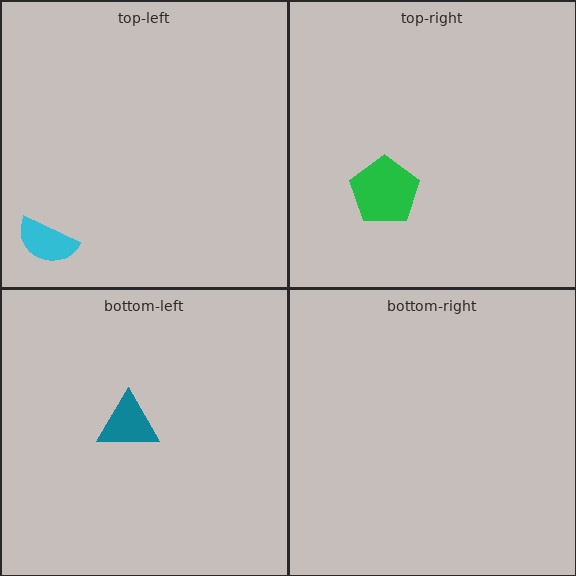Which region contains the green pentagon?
The top-right region.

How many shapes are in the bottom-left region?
1.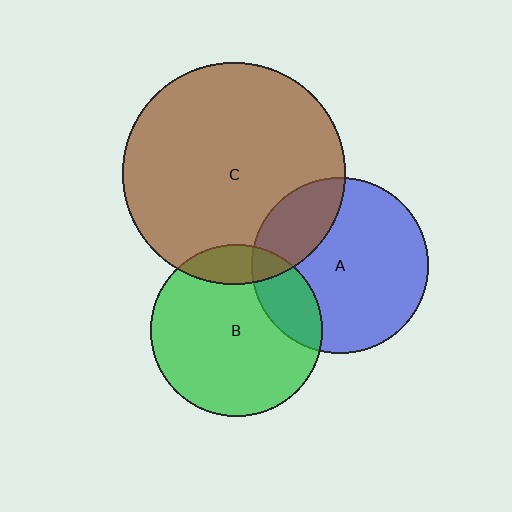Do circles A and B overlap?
Yes.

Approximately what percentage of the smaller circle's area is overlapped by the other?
Approximately 20%.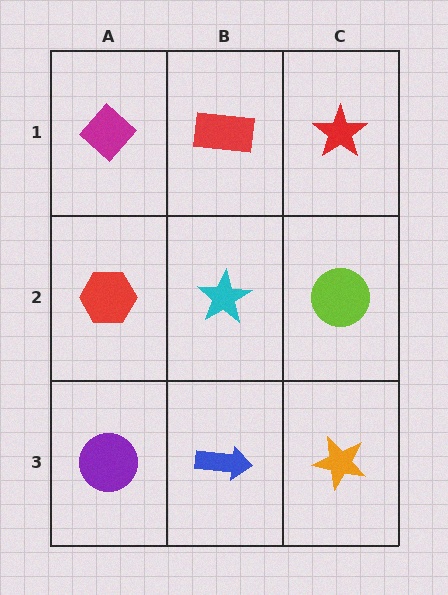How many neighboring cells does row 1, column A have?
2.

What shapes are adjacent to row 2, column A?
A magenta diamond (row 1, column A), a purple circle (row 3, column A), a cyan star (row 2, column B).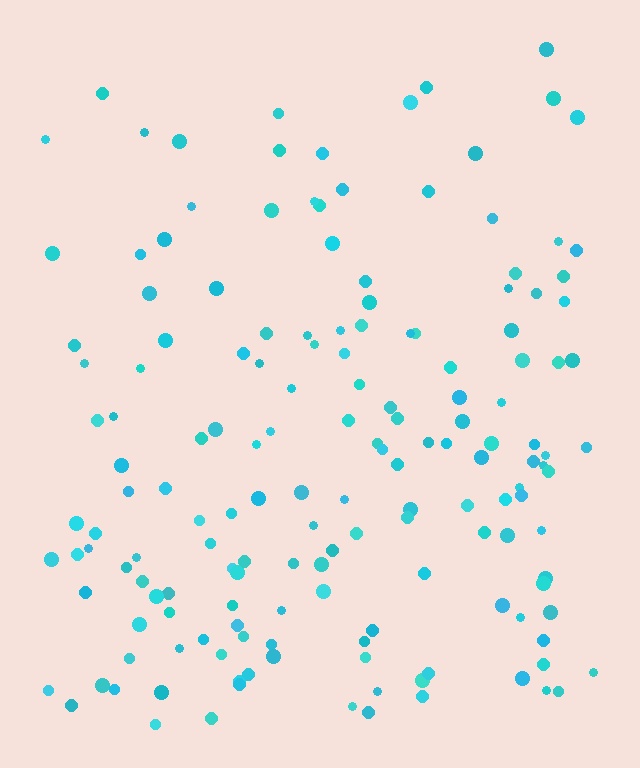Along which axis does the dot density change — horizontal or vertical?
Vertical.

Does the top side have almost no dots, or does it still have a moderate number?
Still a moderate number, just noticeably fewer than the bottom.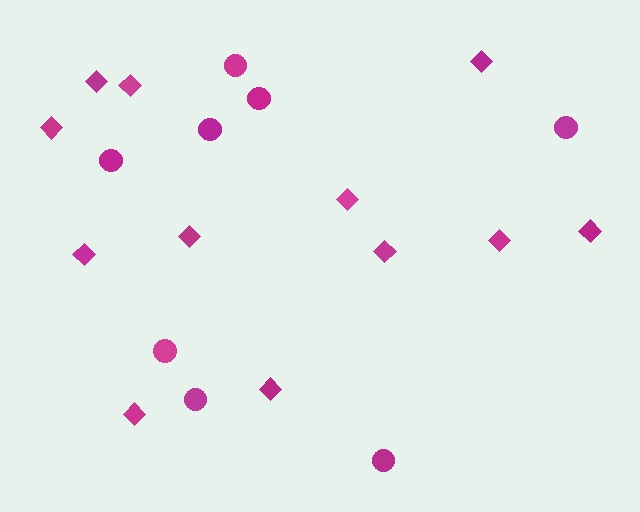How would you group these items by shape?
There are 2 groups: one group of circles (8) and one group of diamonds (12).